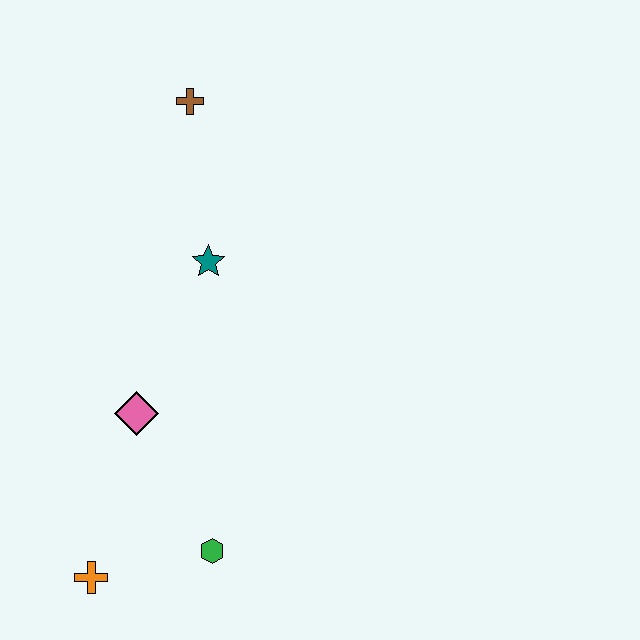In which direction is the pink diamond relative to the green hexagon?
The pink diamond is above the green hexagon.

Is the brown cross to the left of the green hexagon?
Yes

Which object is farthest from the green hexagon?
The brown cross is farthest from the green hexagon.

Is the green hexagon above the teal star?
No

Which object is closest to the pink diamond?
The green hexagon is closest to the pink diamond.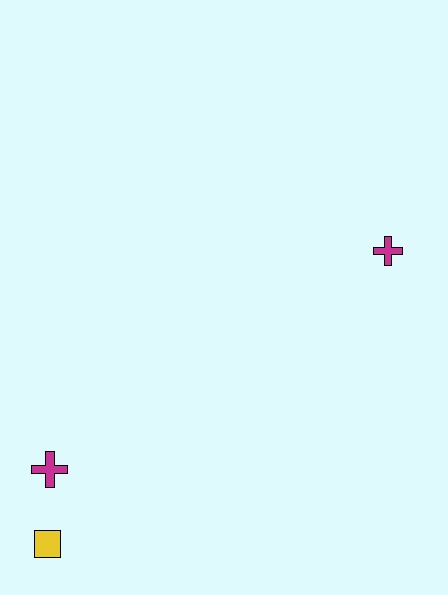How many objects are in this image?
There are 3 objects.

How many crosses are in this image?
There are 2 crosses.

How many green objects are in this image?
There are no green objects.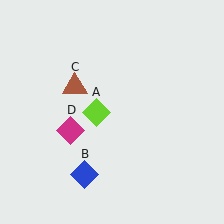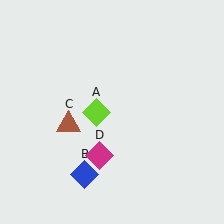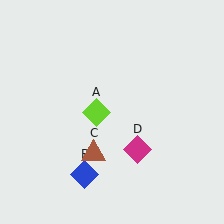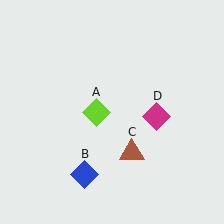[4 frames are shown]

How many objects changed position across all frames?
2 objects changed position: brown triangle (object C), magenta diamond (object D).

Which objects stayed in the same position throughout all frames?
Lime diamond (object A) and blue diamond (object B) remained stationary.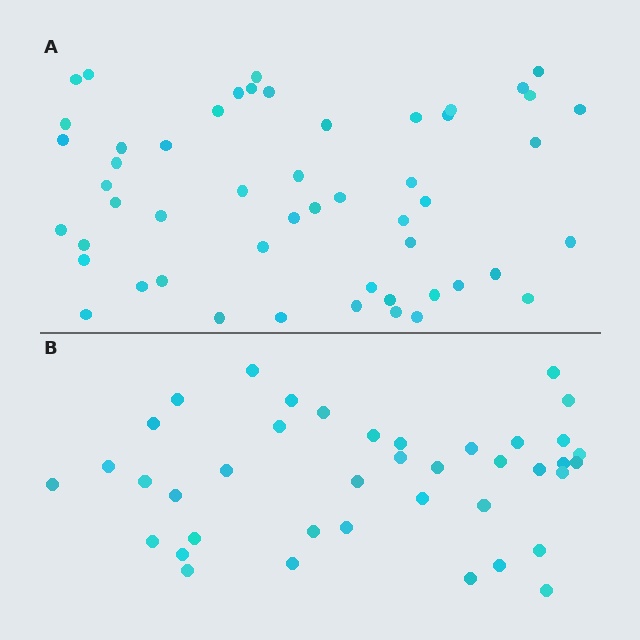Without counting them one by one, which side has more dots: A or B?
Region A (the top region) has more dots.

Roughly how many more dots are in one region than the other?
Region A has roughly 12 or so more dots than region B.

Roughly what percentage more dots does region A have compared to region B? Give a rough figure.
About 30% more.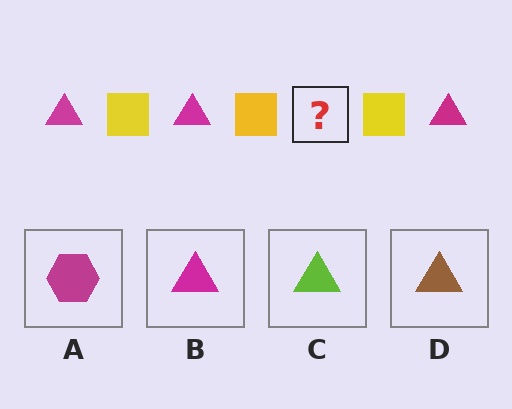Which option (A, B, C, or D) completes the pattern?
B.